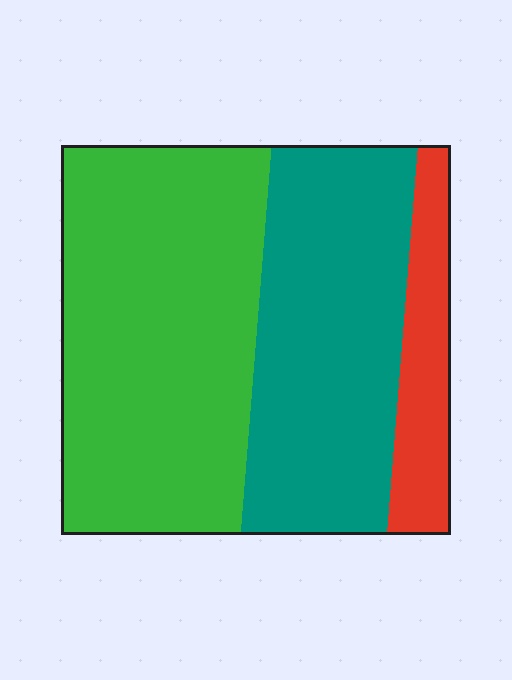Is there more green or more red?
Green.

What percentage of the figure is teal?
Teal covers 38% of the figure.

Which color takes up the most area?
Green, at roughly 50%.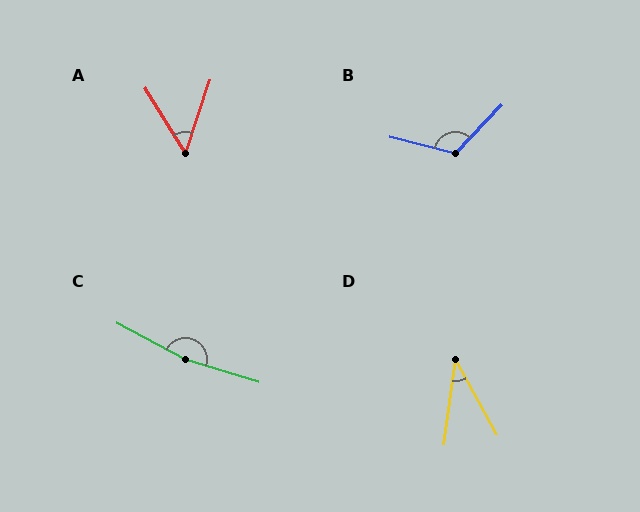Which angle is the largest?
C, at approximately 169 degrees.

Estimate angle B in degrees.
Approximately 119 degrees.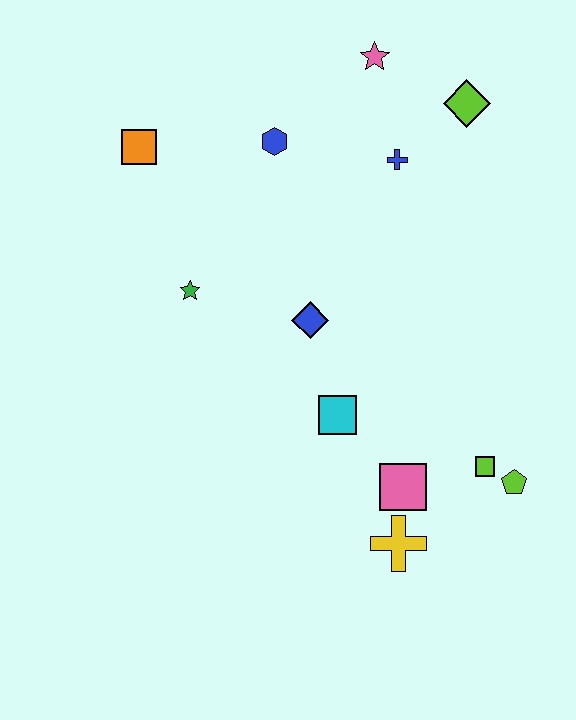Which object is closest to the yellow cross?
The pink square is closest to the yellow cross.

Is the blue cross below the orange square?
Yes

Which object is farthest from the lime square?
The orange square is farthest from the lime square.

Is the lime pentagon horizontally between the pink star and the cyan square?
No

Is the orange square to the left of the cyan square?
Yes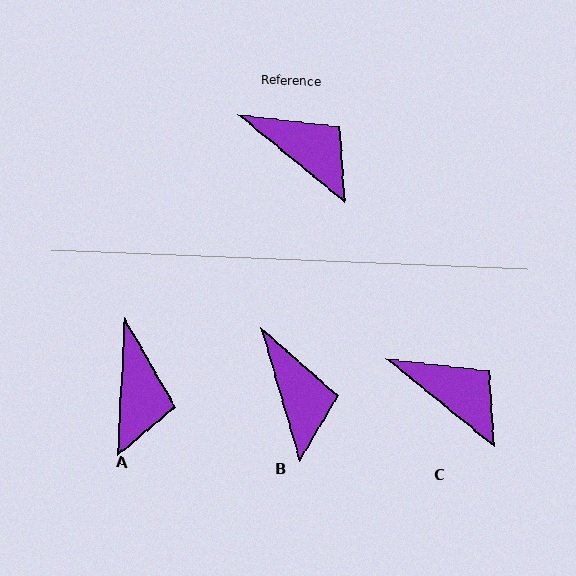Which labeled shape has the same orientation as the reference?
C.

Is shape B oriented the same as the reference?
No, it is off by about 35 degrees.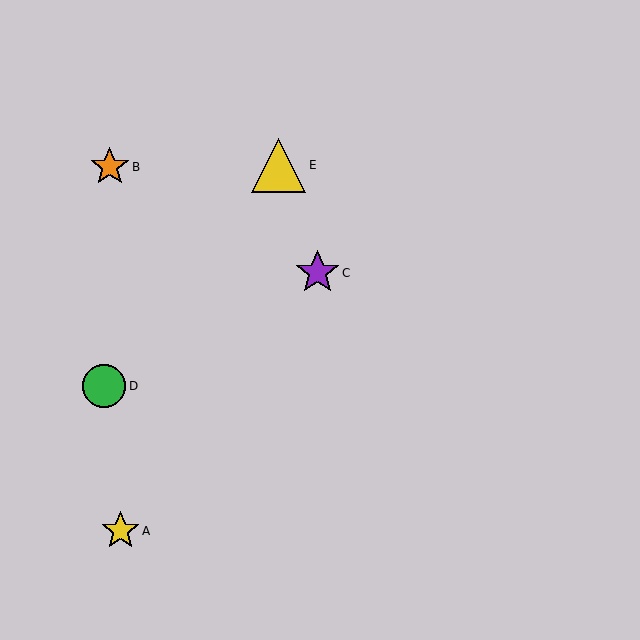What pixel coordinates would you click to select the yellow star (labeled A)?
Click at (120, 531) to select the yellow star A.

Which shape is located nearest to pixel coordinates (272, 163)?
The yellow triangle (labeled E) at (278, 165) is nearest to that location.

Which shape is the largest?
The yellow triangle (labeled E) is the largest.